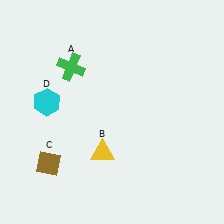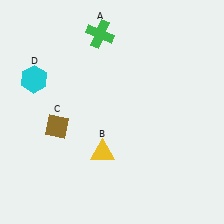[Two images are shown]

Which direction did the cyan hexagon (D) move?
The cyan hexagon (D) moved up.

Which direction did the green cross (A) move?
The green cross (A) moved up.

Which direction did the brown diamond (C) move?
The brown diamond (C) moved up.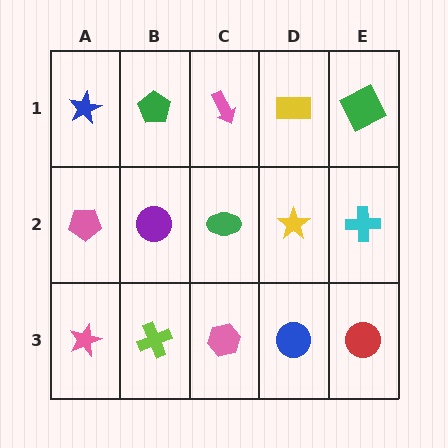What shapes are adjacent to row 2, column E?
A green square (row 1, column E), a red circle (row 3, column E), a yellow star (row 2, column D).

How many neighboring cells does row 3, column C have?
3.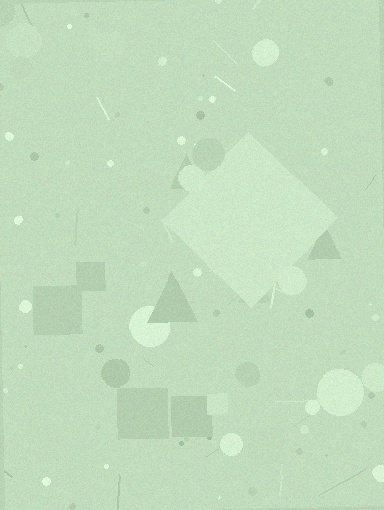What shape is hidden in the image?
A diamond is hidden in the image.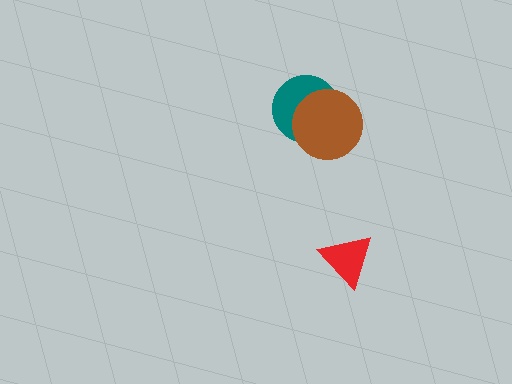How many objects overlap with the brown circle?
1 object overlaps with the brown circle.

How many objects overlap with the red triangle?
0 objects overlap with the red triangle.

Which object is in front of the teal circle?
The brown circle is in front of the teal circle.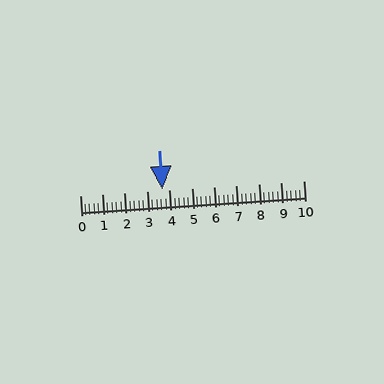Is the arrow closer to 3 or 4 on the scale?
The arrow is closer to 4.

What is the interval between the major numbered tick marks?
The major tick marks are spaced 1 units apart.